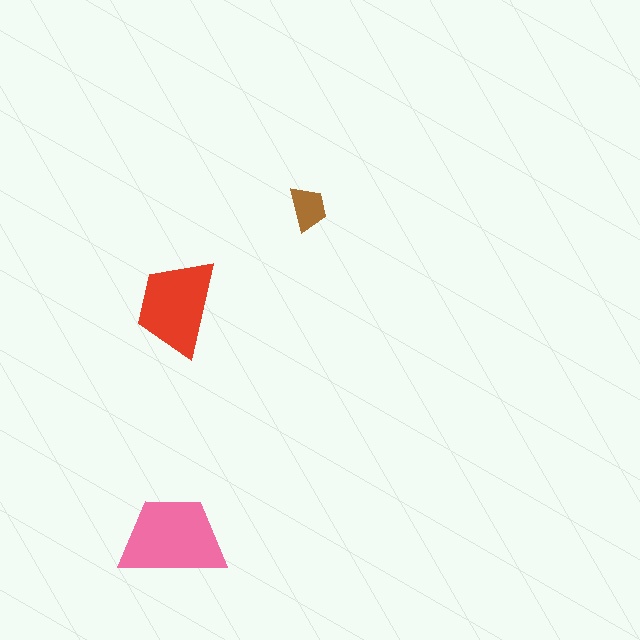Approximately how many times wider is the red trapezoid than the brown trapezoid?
About 2 times wider.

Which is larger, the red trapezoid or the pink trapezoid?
The pink one.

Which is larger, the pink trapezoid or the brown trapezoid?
The pink one.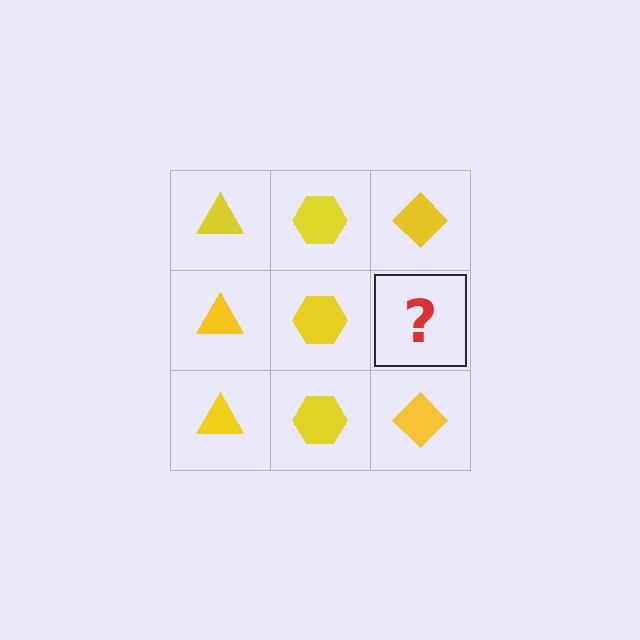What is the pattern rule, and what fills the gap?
The rule is that each column has a consistent shape. The gap should be filled with a yellow diamond.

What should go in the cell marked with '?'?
The missing cell should contain a yellow diamond.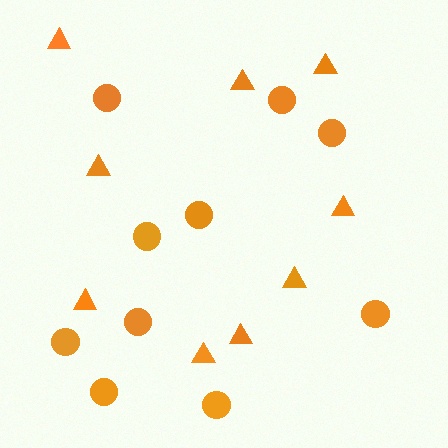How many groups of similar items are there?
There are 2 groups: one group of triangles (9) and one group of circles (10).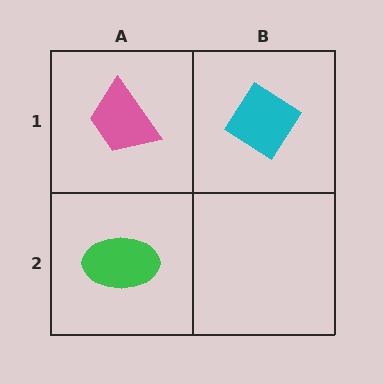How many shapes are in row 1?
2 shapes.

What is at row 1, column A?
A pink trapezoid.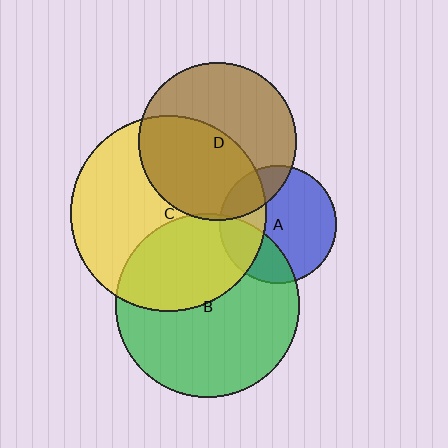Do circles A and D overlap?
Yes.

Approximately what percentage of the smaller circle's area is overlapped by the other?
Approximately 20%.